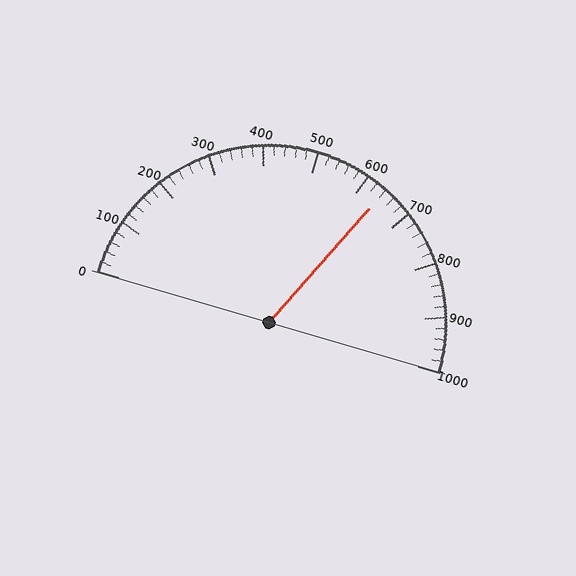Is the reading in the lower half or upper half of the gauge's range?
The reading is in the upper half of the range (0 to 1000).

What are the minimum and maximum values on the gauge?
The gauge ranges from 0 to 1000.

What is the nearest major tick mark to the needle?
The nearest major tick mark is 600.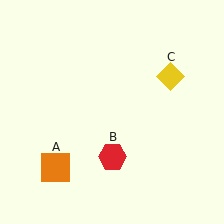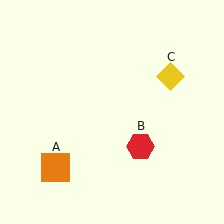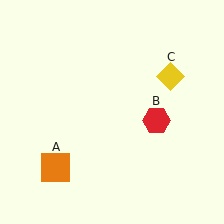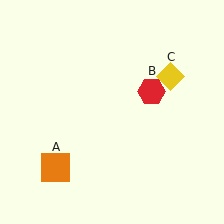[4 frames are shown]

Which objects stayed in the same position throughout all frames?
Orange square (object A) and yellow diamond (object C) remained stationary.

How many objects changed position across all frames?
1 object changed position: red hexagon (object B).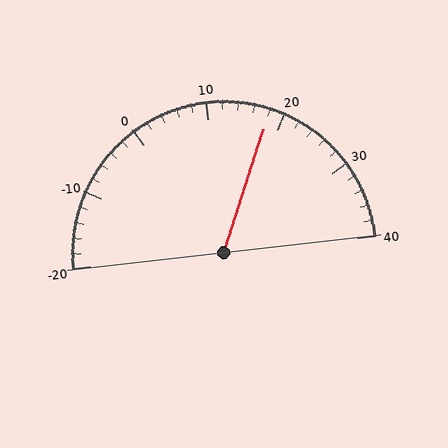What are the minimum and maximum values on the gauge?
The gauge ranges from -20 to 40.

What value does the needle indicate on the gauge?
The needle indicates approximately 18.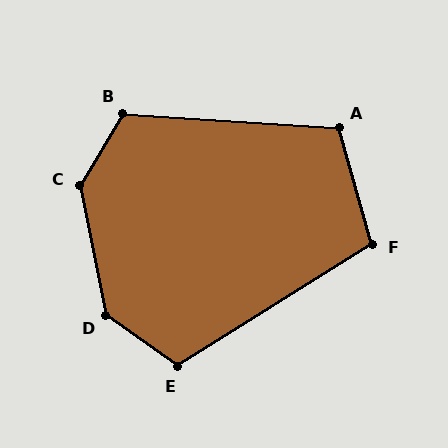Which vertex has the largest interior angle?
C, at approximately 137 degrees.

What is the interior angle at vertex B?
Approximately 117 degrees (obtuse).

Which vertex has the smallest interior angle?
F, at approximately 106 degrees.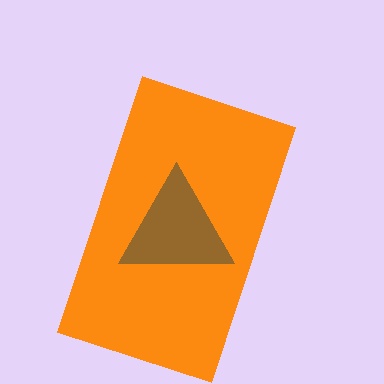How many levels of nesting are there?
2.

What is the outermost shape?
The orange rectangle.